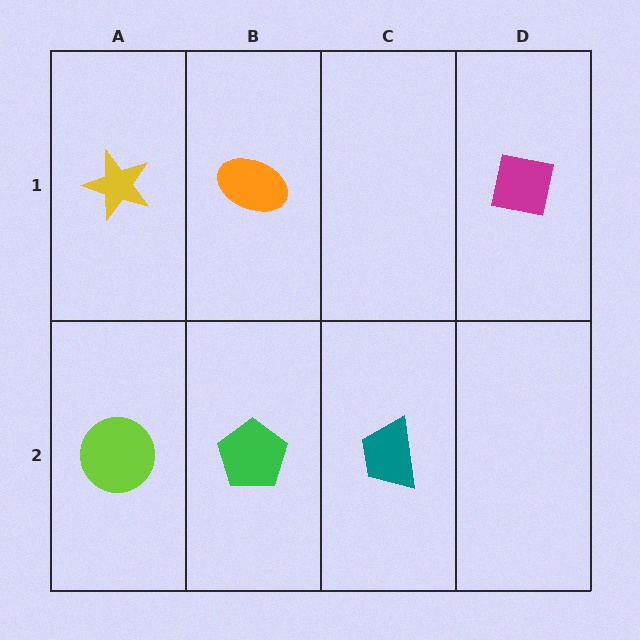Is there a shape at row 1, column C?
No, that cell is empty.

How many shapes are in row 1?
3 shapes.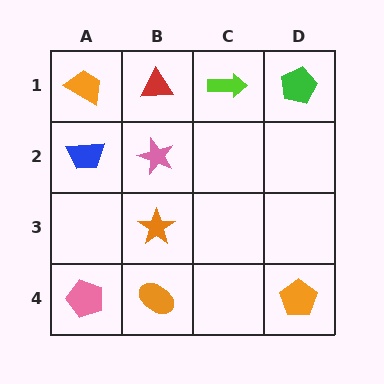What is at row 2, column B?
A pink star.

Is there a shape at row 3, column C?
No, that cell is empty.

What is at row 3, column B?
An orange star.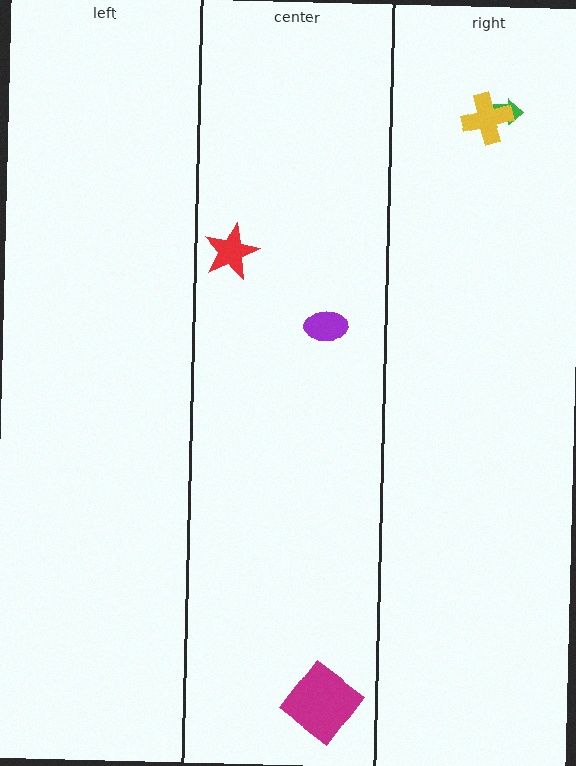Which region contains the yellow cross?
The right region.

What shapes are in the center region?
The purple ellipse, the red star, the magenta diamond.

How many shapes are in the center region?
3.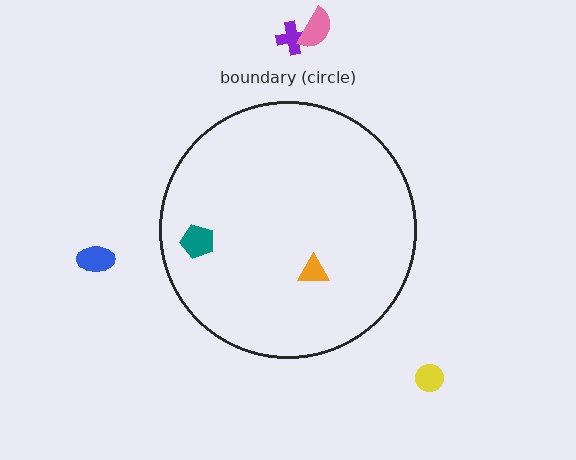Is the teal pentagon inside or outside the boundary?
Inside.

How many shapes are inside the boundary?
2 inside, 4 outside.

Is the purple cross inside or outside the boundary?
Outside.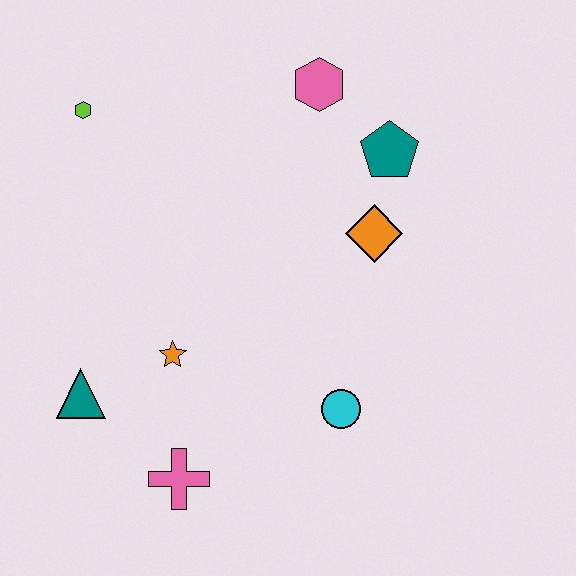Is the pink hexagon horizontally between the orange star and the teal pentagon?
Yes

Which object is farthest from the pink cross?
The pink hexagon is farthest from the pink cross.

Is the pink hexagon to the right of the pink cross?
Yes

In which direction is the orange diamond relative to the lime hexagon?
The orange diamond is to the right of the lime hexagon.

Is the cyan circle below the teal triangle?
Yes